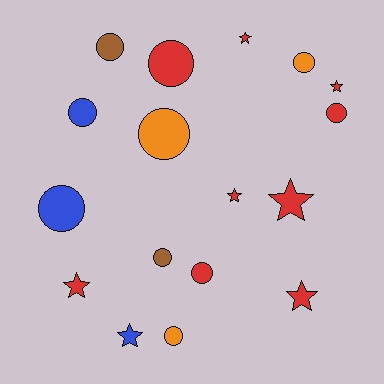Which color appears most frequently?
Red, with 9 objects.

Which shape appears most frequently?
Circle, with 10 objects.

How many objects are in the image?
There are 17 objects.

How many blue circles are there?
There are 2 blue circles.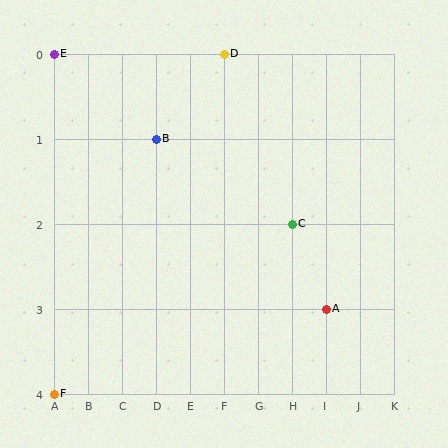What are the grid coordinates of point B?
Point B is at grid coordinates (D, 1).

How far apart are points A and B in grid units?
Points A and B are 5 columns and 2 rows apart (about 5.4 grid units diagonally).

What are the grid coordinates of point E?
Point E is at grid coordinates (A, 0).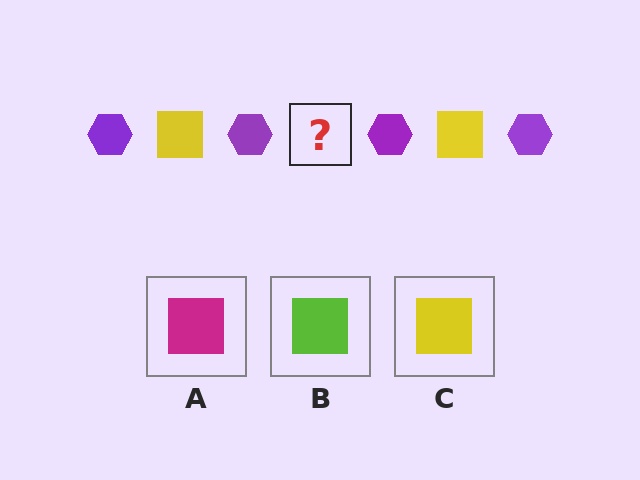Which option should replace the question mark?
Option C.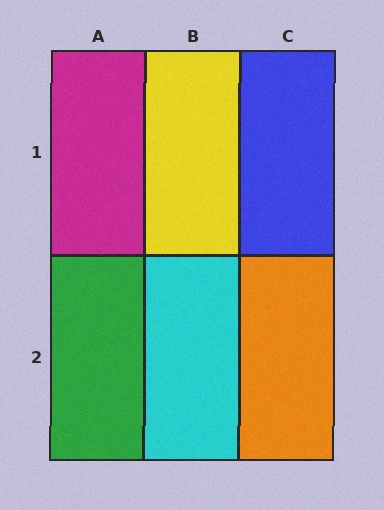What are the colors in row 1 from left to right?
Magenta, yellow, blue.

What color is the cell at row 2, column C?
Orange.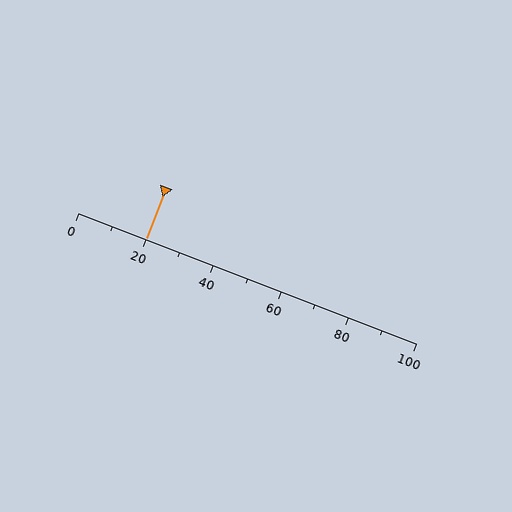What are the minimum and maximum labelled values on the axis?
The axis runs from 0 to 100.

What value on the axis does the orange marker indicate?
The marker indicates approximately 20.